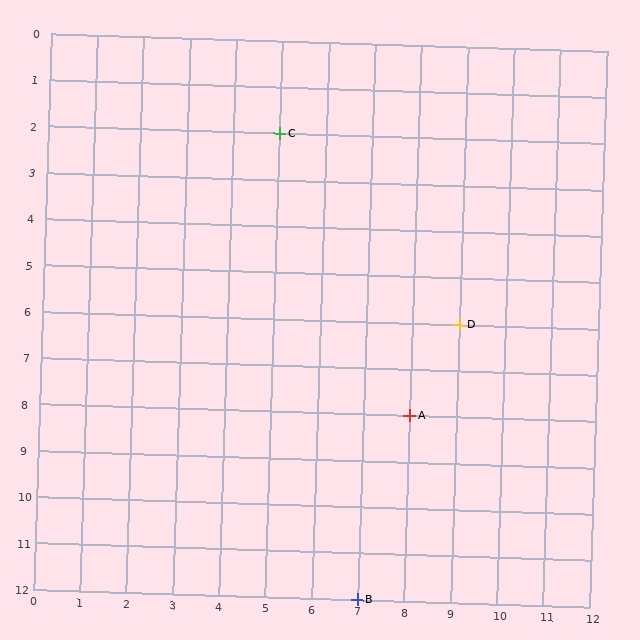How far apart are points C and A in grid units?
Points C and A are 3 columns and 6 rows apart (about 6.7 grid units diagonally).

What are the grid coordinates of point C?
Point C is at grid coordinates (5, 2).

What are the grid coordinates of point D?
Point D is at grid coordinates (9, 6).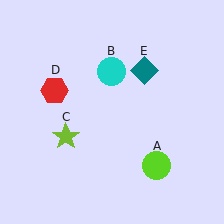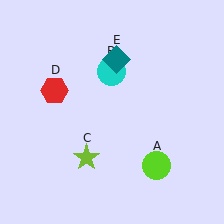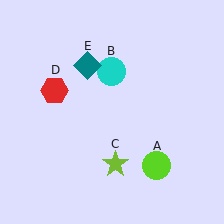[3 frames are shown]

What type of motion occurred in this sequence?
The lime star (object C), teal diamond (object E) rotated counterclockwise around the center of the scene.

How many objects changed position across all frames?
2 objects changed position: lime star (object C), teal diamond (object E).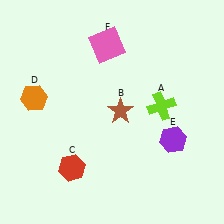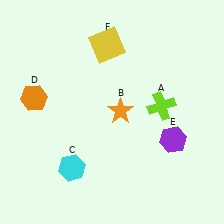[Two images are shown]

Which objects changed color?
B changed from brown to orange. C changed from red to cyan. F changed from pink to yellow.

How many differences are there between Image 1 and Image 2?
There are 3 differences between the two images.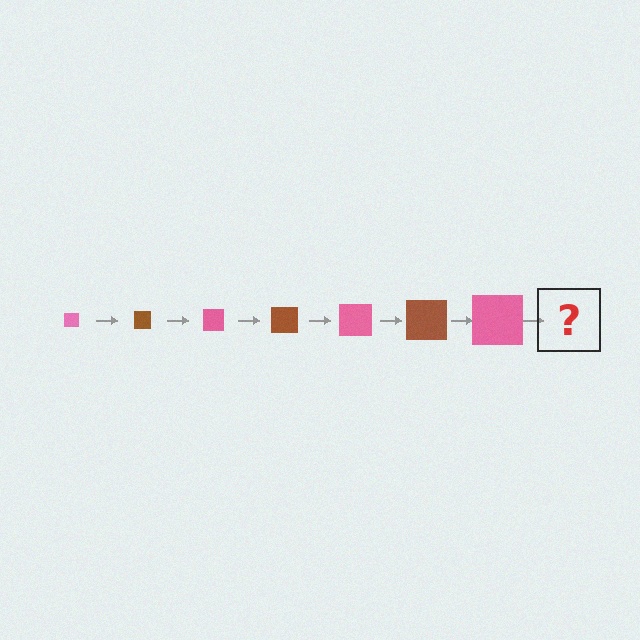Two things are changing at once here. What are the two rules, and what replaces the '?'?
The two rules are that the square grows larger each step and the color cycles through pink and brown. The '?' should be a brown square, larger than the previous one.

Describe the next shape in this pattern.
It should be a brown square, larger than the previous one.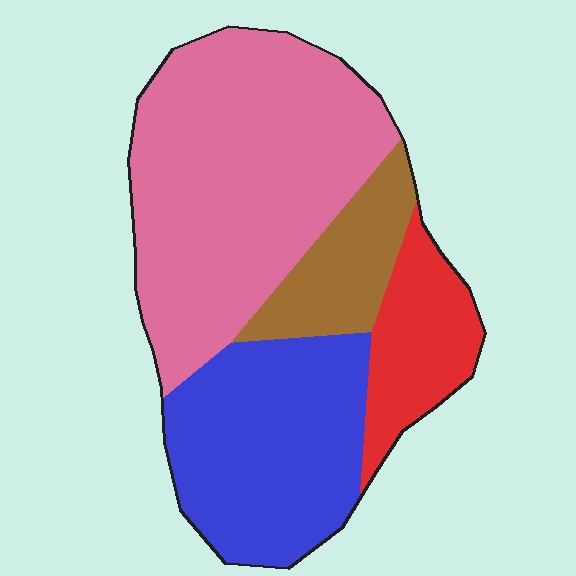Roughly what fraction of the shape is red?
Red covers around 15% of the shape.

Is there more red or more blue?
Blue.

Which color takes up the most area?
Pink, at roughly 45%.